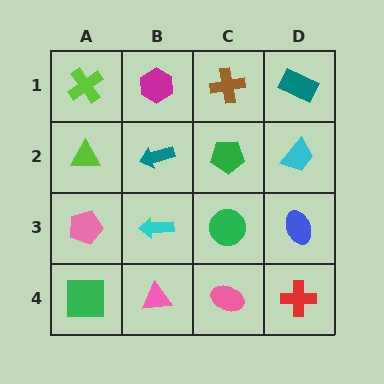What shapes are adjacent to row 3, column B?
A teal arrow (row 2, column B), a pink triangle (row 4, column B), a pink pentagon (row 3, column A), a green circle (row 3, column C).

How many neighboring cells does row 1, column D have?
2.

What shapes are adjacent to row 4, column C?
A green circle (row 3, column C), a pink triangle (row 4, column B), a red cross (row 4, column D).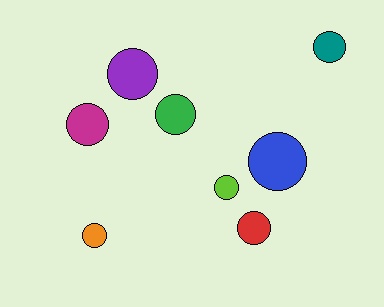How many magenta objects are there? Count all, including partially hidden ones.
There is 1 magenta object.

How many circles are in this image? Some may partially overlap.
There are 8 circles.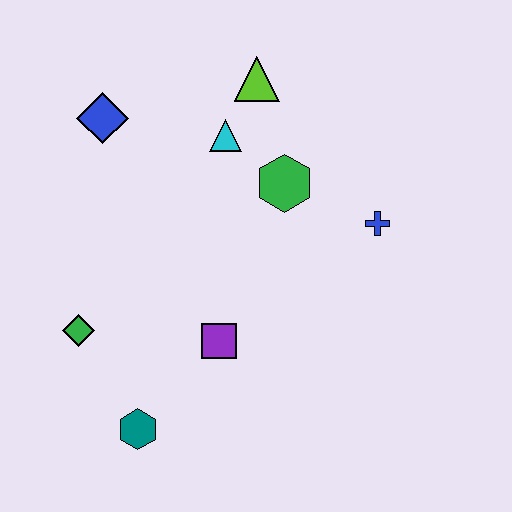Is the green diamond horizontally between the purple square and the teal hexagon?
No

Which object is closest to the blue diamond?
The cyan triangle is closest to the blue diamond.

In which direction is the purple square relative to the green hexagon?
The purple square is below the green hexagon.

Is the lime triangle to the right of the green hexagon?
No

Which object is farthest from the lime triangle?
The teal hexagon is farthest from the lime triangle.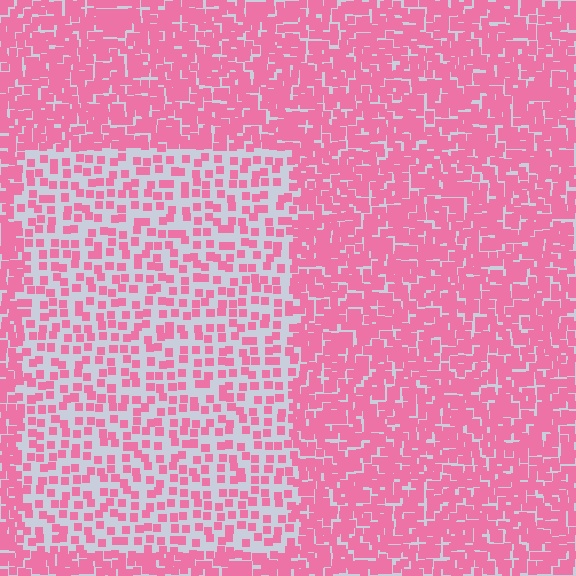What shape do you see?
I see a rectangle.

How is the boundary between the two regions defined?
The boundary is defined by a change in element density (approximately 2.3x ratio). All elements are the same color, size, and shape.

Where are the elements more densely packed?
The elements are more densely packed outside the rectangle boundary.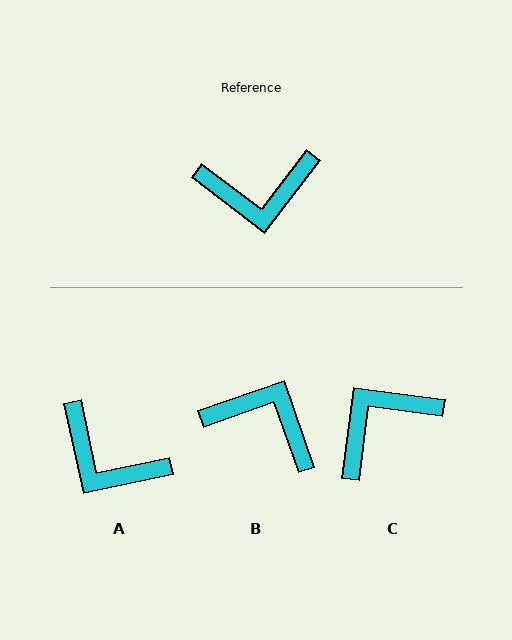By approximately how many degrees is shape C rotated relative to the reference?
Approximately 150 degrees clockwise.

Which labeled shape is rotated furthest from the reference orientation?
C, about 150 degrees away.